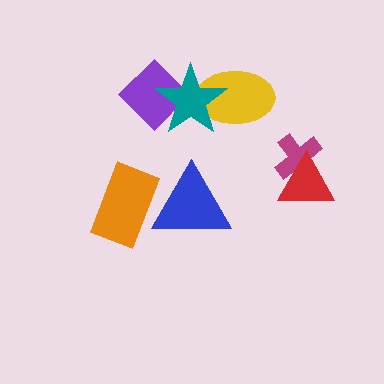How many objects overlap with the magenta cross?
1 object overlaps with the magenta cross.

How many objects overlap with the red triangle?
1 object overlaps with the red triangle.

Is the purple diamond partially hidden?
Yes, it is partially covered by another shape.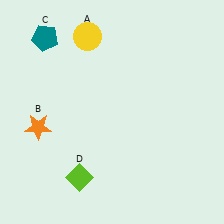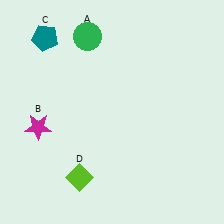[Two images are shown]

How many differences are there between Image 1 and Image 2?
There are 2 differences between the two images.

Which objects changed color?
A changed from yellow to green. B changed from orange to magenta.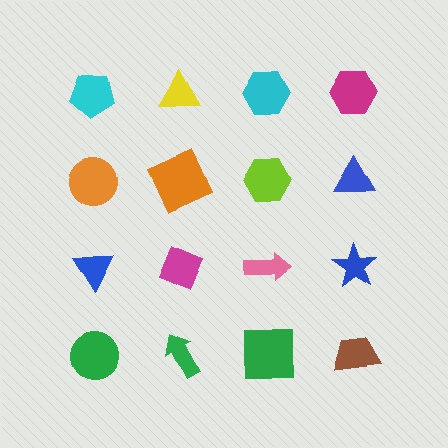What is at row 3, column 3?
A pink arrow.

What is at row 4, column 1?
A green circle.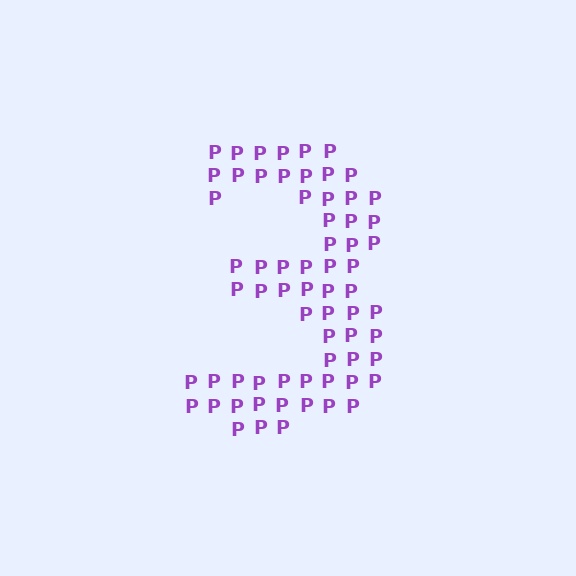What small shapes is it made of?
It is made of small letter P's.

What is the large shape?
The large shape is the digit 3.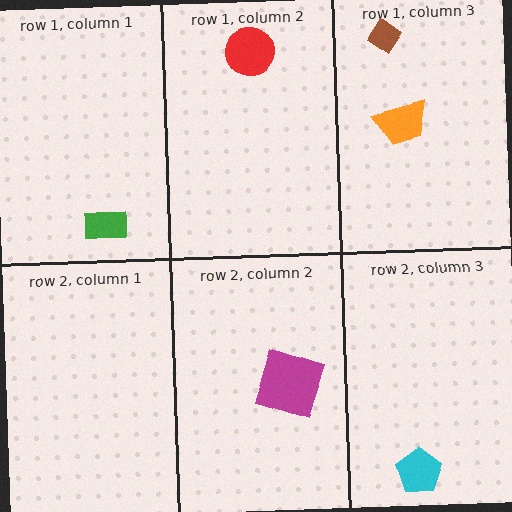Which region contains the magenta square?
The row 2, column 2 region.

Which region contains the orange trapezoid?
The row 1, column 3 region.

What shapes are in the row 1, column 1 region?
The green rectangle.